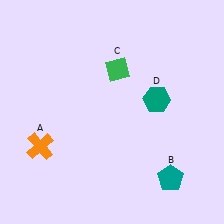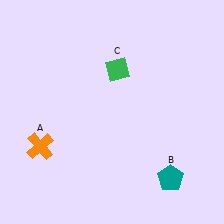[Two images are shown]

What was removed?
The teal hexagon (D) was removed in Image 2.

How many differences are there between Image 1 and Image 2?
There is 1 difference between the two images.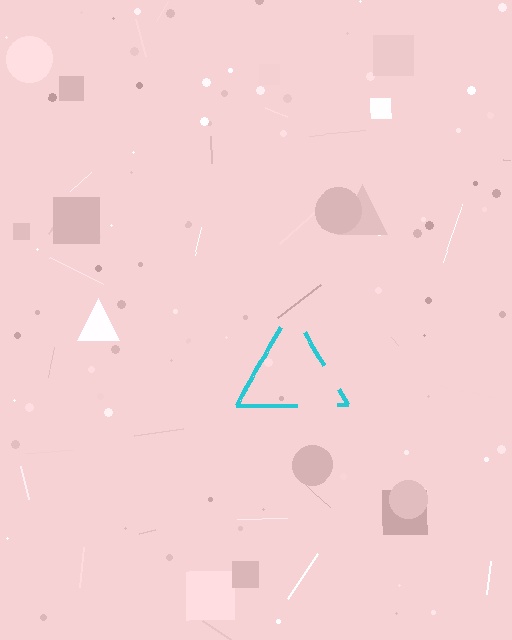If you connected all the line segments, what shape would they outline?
They would outline a triangle.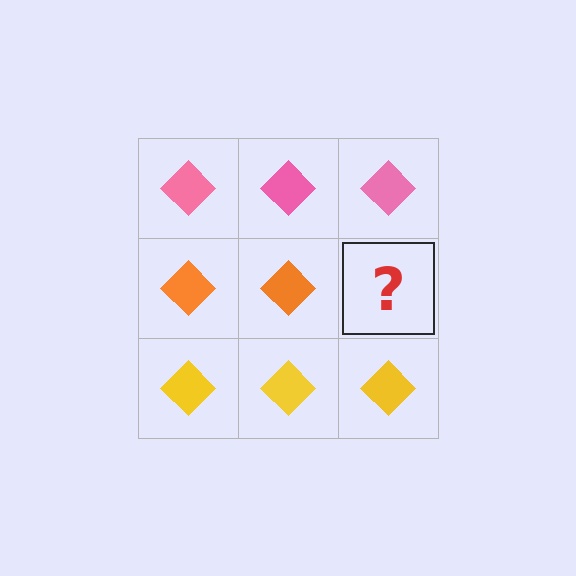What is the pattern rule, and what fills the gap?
The rule is that each row has a consistent color. The gap should be filled with an orange diamond.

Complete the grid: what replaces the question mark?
The question mark should be replaced with an orange diamond.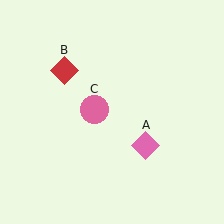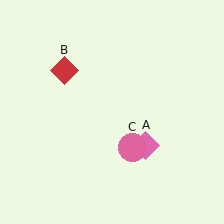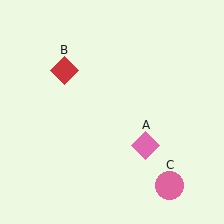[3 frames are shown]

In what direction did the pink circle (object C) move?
The pink circle (object C) moved down and to the right.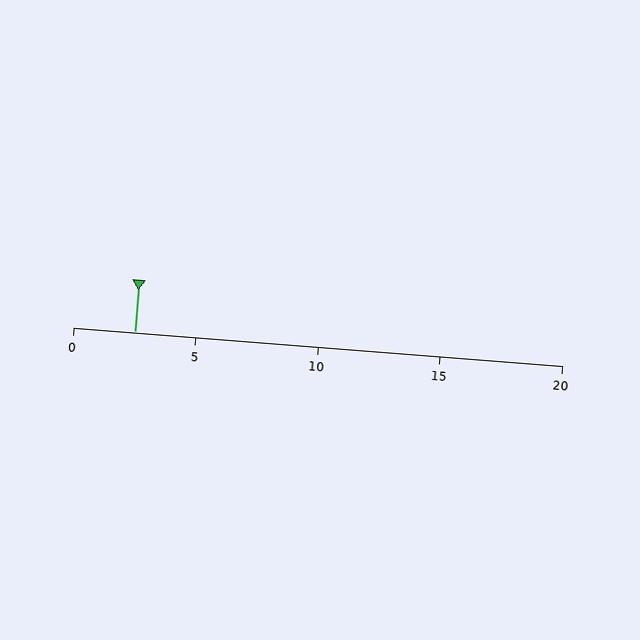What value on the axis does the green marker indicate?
The marker indicates approximately 2.5.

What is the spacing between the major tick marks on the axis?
The major ticks are spaced 5 apart.